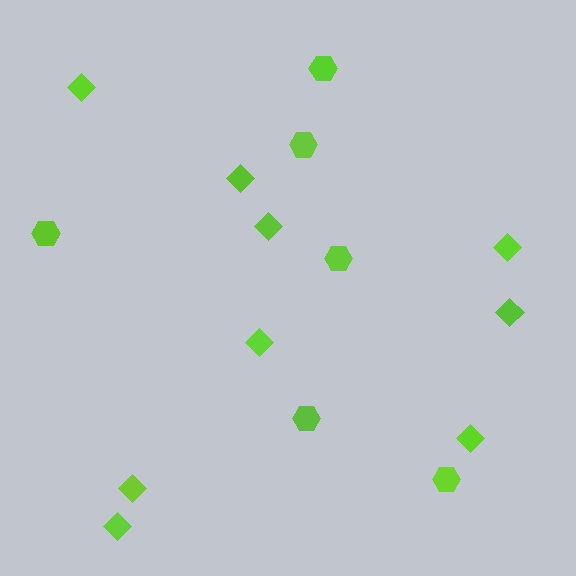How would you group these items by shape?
There are 2 groups: one group of diamonds (9) and one group of hexagons (6).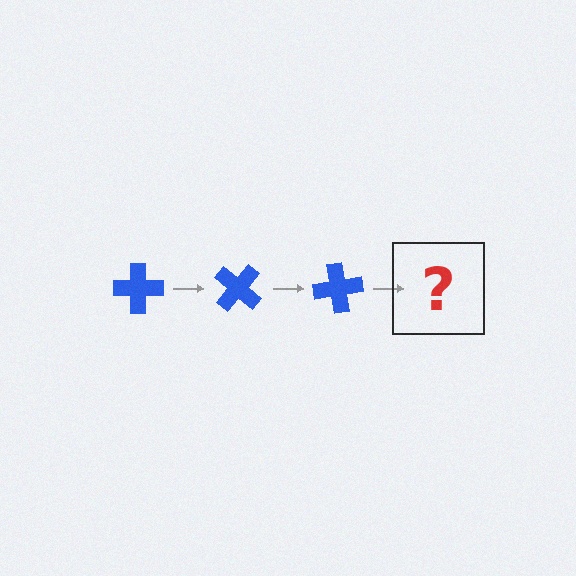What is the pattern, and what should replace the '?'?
The pattern is that the cross rotates 40 degrees each step. The '?' should be a blue cross rotated 120 degrees.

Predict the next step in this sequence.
The next step is a blue cross rotated 120 degrees.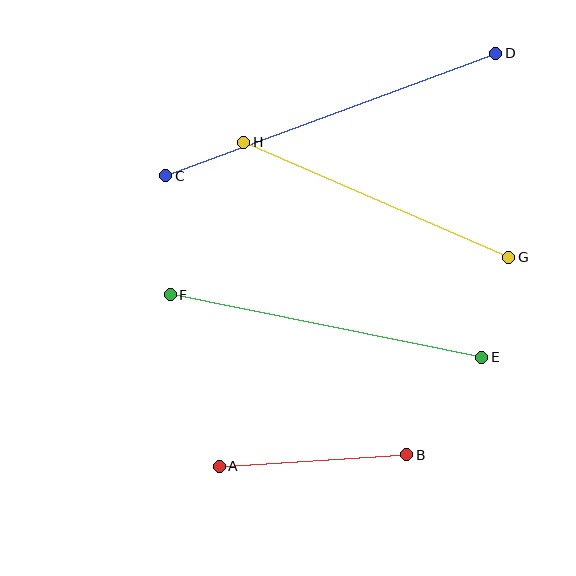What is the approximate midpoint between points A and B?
The midpoint is at approximately (313, 461) pixels.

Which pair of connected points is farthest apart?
Points C and D are farthest apart.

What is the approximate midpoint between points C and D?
The midpoint is at approximately (331, 114) pixels.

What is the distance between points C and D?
The distance is approximately 352 pixels.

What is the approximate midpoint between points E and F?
The midpoint is at approximately (326, 326) pixels.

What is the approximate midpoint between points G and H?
The midpoint is at approximately (376, 200) pixels.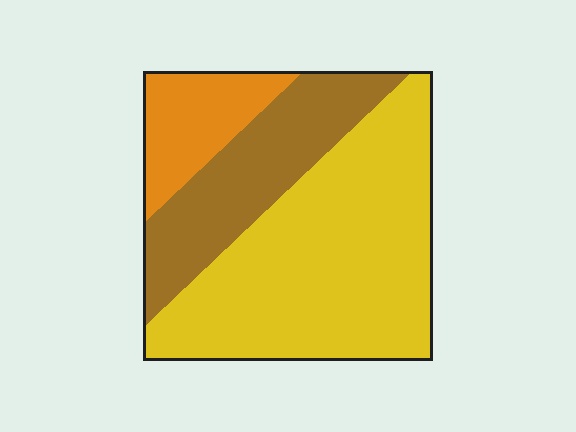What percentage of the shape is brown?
Brown covers around 25% of the shape.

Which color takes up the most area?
Yellow, at roughly 60%.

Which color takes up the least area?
Orange, at roughly 15%.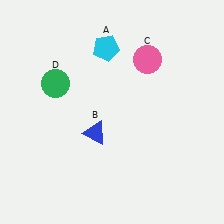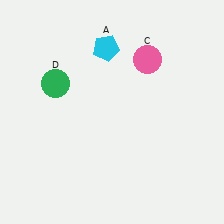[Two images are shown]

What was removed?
The blue triangle (B) was removed in Image 2.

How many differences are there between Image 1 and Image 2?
There is 1 difference between the two images.